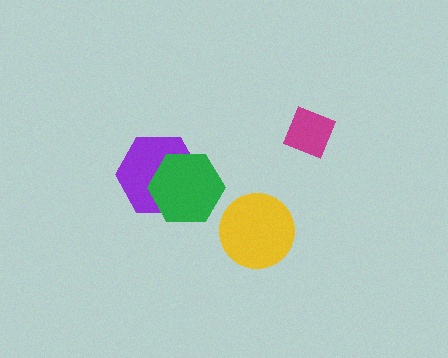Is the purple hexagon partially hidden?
Yes, it is partially covered by another shape.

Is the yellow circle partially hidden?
No, no other shape covers it.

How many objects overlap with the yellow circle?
0 objects overlap with the yellow circle.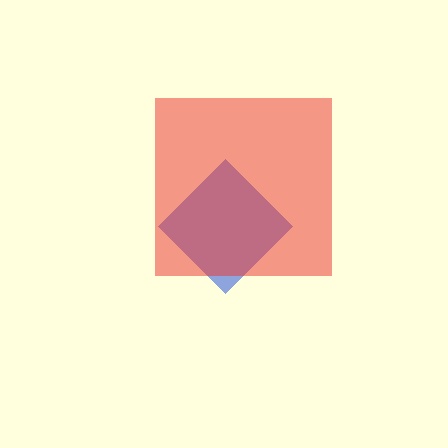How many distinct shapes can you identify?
There are 2 distinct shapes: a blue diamond, a red square.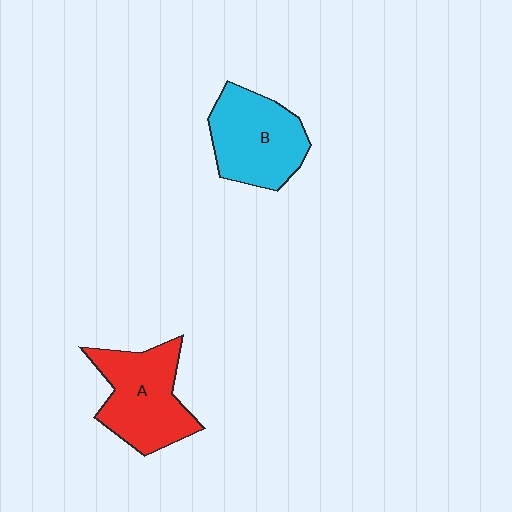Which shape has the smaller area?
Shape B (cyan).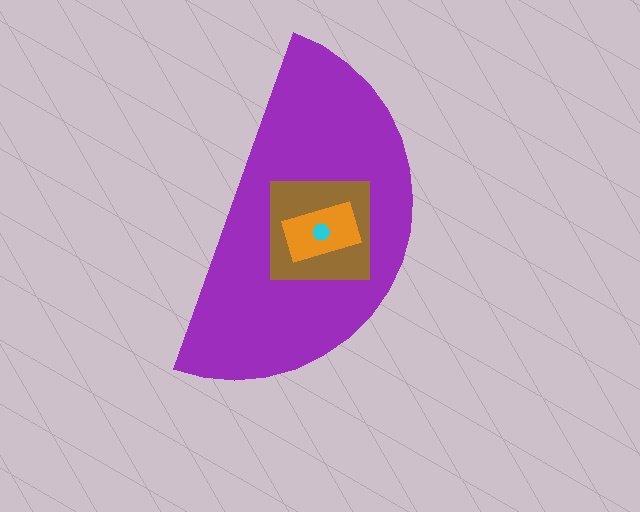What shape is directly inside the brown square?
The orange rectangle.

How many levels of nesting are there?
4.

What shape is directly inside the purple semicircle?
The brown square.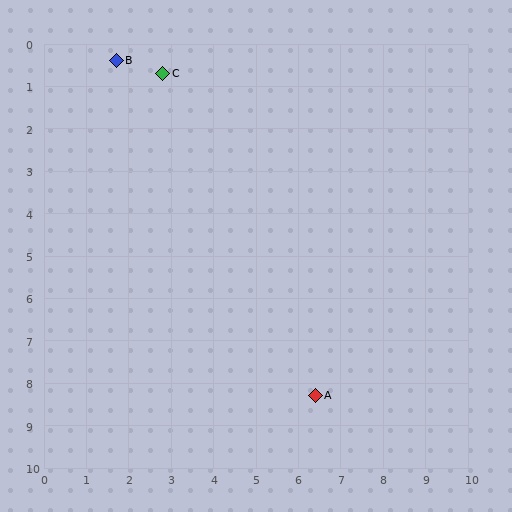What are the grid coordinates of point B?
Point B is at approximately (1.7, 0.4).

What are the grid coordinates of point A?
Point A is at approximately (6.4, 8.3).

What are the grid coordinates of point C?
Point C is at approximately (2.8, 0.7).